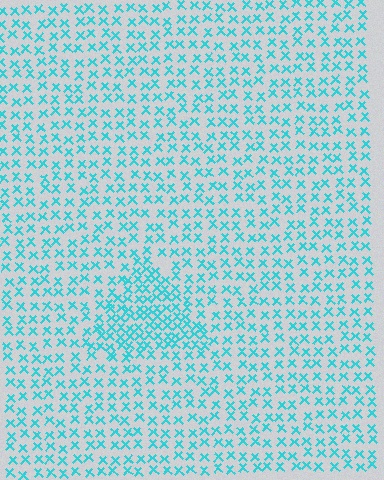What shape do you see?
I see a triangle.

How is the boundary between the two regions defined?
The boundary is defined by a change in element density (approximately 1.9x ratio). All elements are the same color, size, and shape.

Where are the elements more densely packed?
The elements are more densely packed inside the triangle boundary.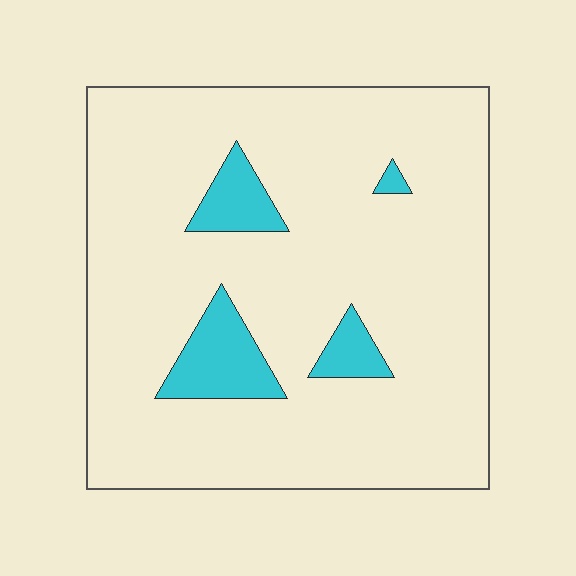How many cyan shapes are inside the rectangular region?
4.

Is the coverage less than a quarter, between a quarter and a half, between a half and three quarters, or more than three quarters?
Less than a quarter.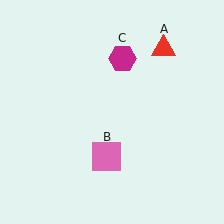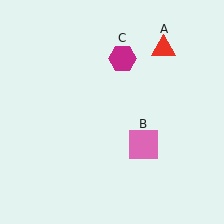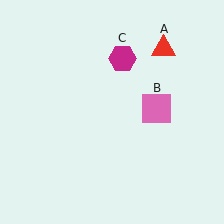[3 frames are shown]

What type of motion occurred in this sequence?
The pink square (object B) rotated counterclockwise around the center of the scene.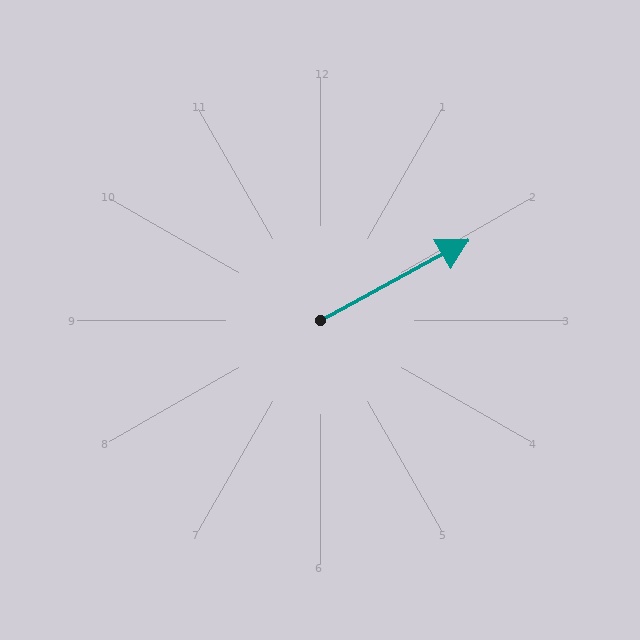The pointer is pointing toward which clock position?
Roughly 2 o'clock.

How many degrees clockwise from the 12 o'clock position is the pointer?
Approximately 62 degrees.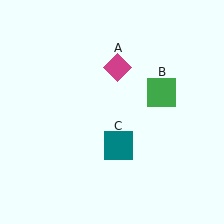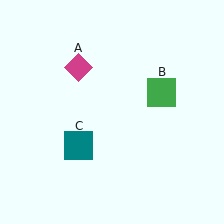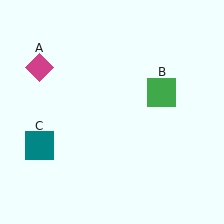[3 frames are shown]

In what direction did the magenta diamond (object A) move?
The magenta diamond (object A) moved left.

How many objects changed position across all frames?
2 objects changed position: magenta diamond (object A), teal square (object C).